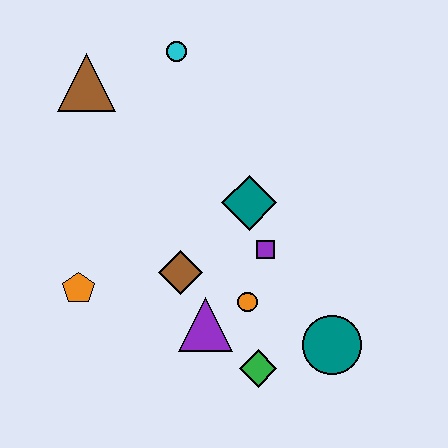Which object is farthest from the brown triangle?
The teal circle is farthest from the brown triangle.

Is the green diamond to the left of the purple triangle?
No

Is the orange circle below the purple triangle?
No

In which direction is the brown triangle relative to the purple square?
The brown triangle is to the left of the purple square.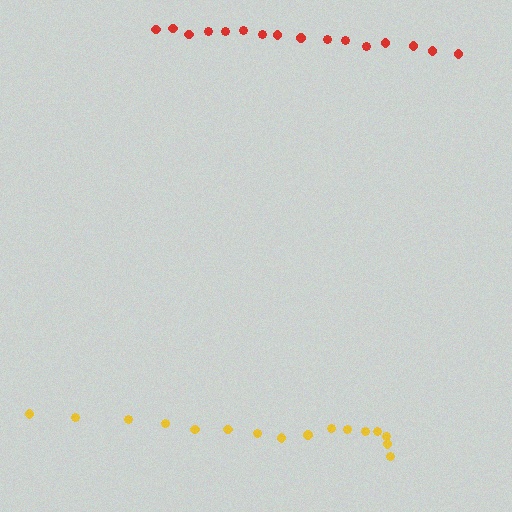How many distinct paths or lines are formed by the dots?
There are 2 distinct paths.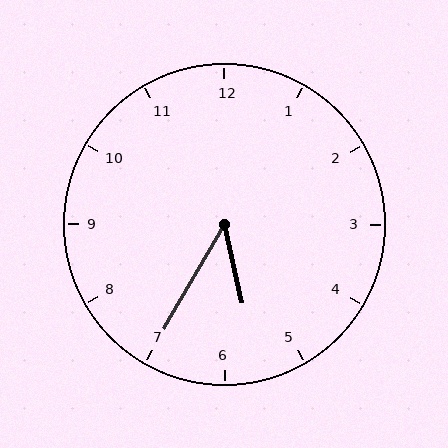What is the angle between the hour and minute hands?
Approximately 42 degrees.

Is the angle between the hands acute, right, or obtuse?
It is acute.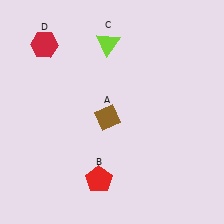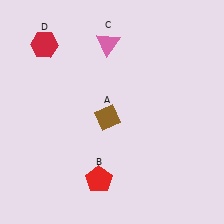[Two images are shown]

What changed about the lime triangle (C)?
In Image 1, C is lime. In Image 2, it changed to pink.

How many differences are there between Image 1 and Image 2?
There is 1 difference between the two images.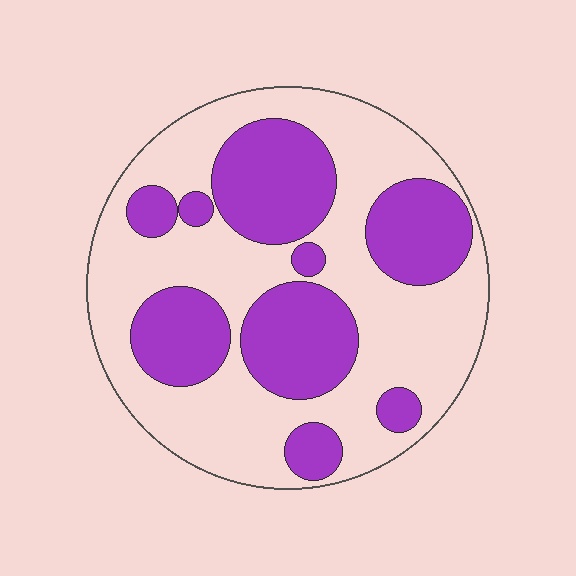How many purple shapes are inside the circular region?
9.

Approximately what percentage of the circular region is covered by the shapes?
Approximately 40%.